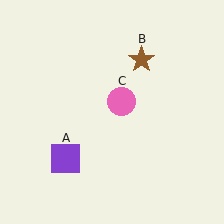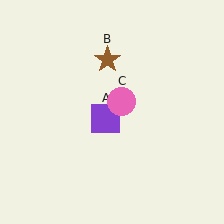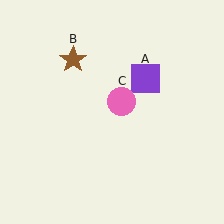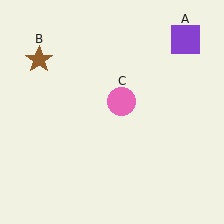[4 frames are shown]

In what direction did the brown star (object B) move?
The brown star (object B) moved left.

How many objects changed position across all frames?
2 objects changed position: purple square (object A), brown star (object B).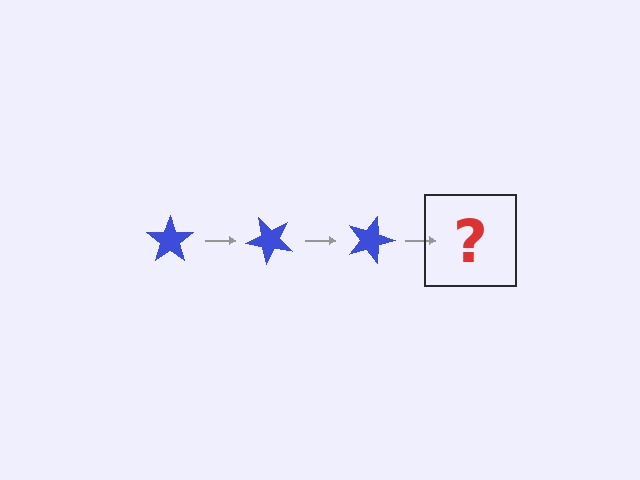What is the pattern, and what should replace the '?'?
The pattern is that the star rotates 45 degrees each step. The '?' should be a blue star rotated 135 degrees.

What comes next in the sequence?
The next element should be a blue star rotated 135 degrees.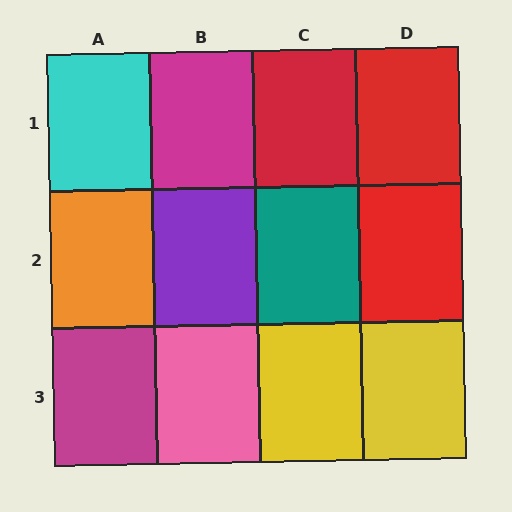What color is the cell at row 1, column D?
Red.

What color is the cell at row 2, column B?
Purple.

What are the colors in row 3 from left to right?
Magenta, pink, yellow, yellow.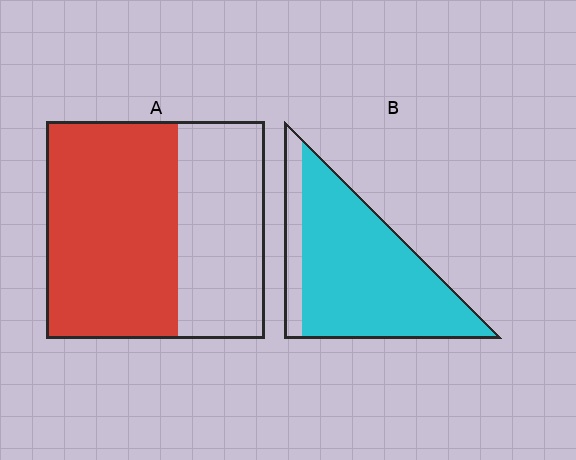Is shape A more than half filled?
Yes.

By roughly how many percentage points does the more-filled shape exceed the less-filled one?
By roughly 25 percentage points (B over A).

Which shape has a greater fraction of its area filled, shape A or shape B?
Shape B.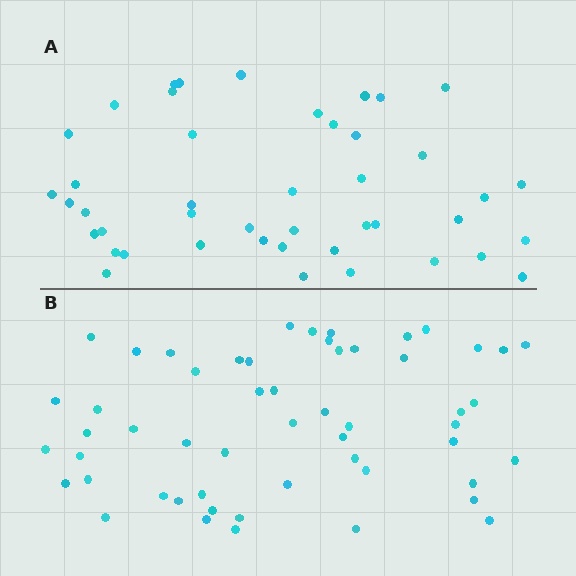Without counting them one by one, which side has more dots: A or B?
Region B (the bottom region) has more dots.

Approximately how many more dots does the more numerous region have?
Region B has roughly 10 or so more dots than region A.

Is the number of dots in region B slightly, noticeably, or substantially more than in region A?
Region B has only slightly more — the two regions are fairly close. The ratio is roughly 1.2 to 1.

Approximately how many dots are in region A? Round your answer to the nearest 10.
About 40 dots. (The exact count is 44, which rounds to 40.)